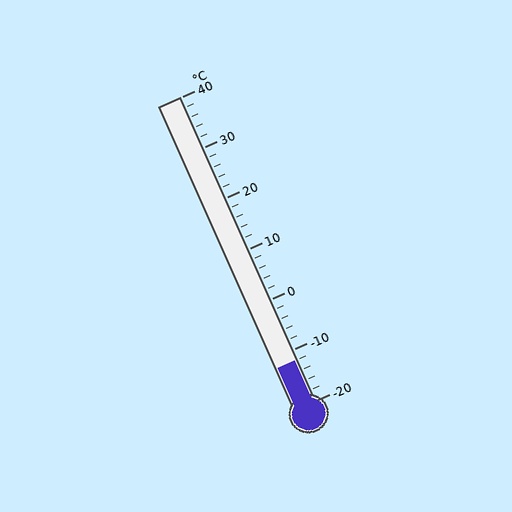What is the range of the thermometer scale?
The thermometer scale ranges from -20°C to 40°C.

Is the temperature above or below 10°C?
The temperature is below 10°C.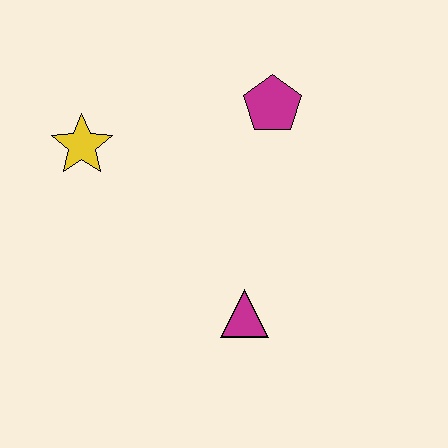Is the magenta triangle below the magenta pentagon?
Yes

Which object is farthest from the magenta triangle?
The yellow star is farthest from the magenta triangle.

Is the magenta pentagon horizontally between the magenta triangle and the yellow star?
No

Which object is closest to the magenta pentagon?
The yellow star is closest to the magenta pentagon.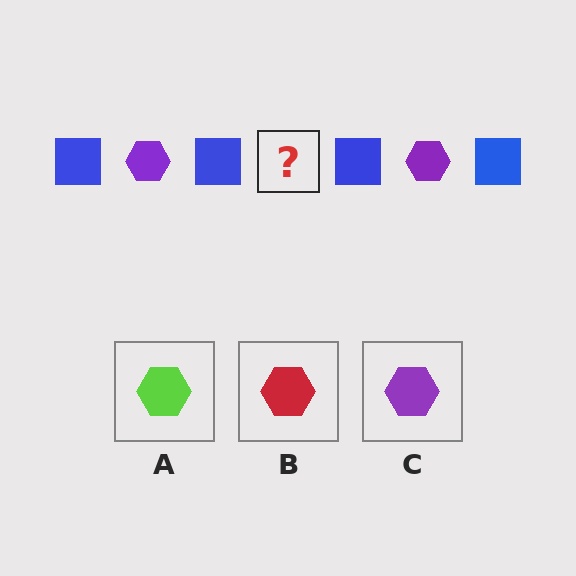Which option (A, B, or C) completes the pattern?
C.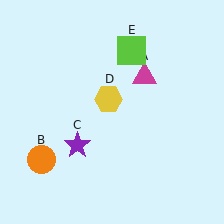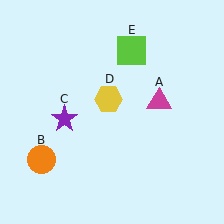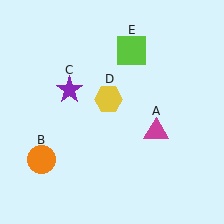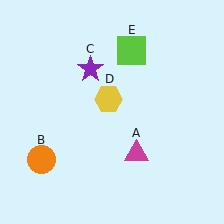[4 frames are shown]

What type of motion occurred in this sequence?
The magenta triangle (object A), purple star (object C) rotated clockwise around the center of the scene.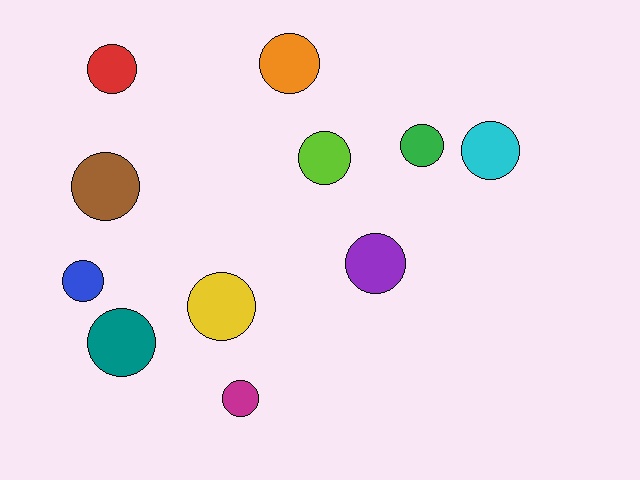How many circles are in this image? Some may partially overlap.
There are 11 circles.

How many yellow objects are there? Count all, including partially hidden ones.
There is 1 yellow object.